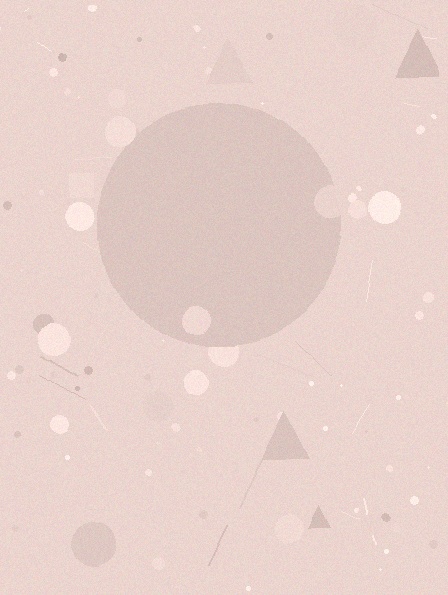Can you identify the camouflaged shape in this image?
The camouflaged shape is a circle.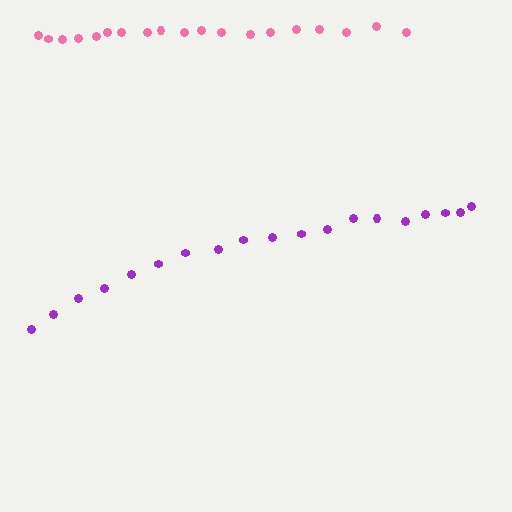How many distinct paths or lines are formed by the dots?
There are 2 distinct paths.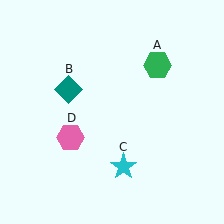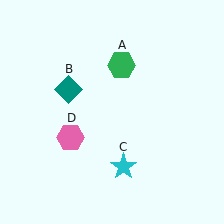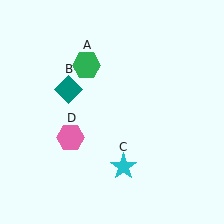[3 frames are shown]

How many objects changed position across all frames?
1 object changed position: green hexagon (object A).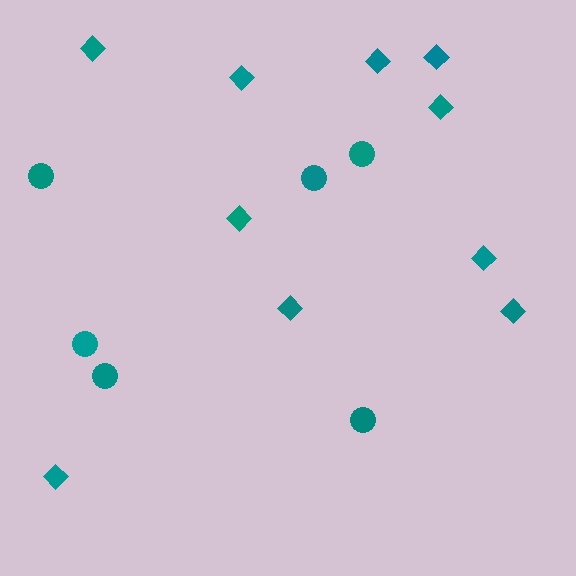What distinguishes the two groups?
There are 2 groups: one group of circles (6) and one group of diamonds (10).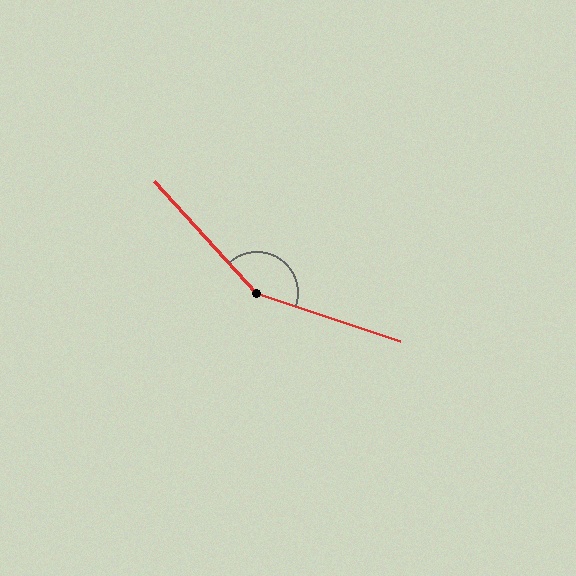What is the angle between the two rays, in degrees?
Approximately 151 degrees.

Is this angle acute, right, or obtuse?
It is obtuse.